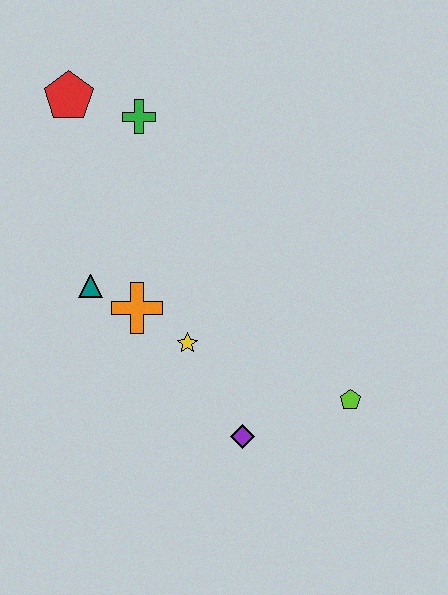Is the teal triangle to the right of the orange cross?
No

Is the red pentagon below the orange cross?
No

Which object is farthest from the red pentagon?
The lime pentagon is farthest from the red pentagon.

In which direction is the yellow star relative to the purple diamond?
The yellow star is above the purple diamond.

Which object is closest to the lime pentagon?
The purple diamond is closest to the lime pentagon.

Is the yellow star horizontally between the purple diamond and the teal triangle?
Yes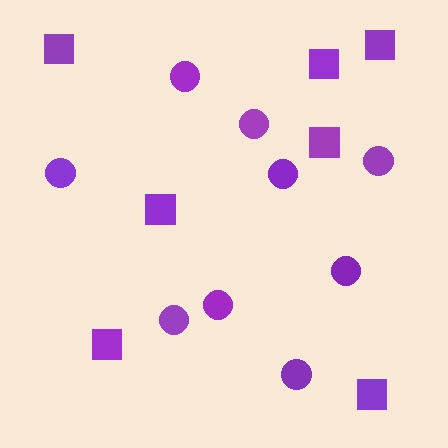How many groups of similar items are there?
There are 2 groups: one group of circles (9) and one group of squares (7).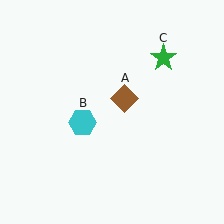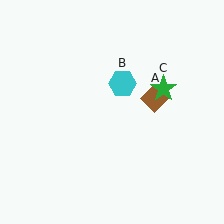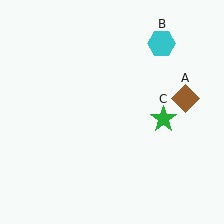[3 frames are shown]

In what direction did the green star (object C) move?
The green star (object C) moved down.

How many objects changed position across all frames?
3 objects changed position: brown diamond (object A), cyan hexagon (object B), green star (object C).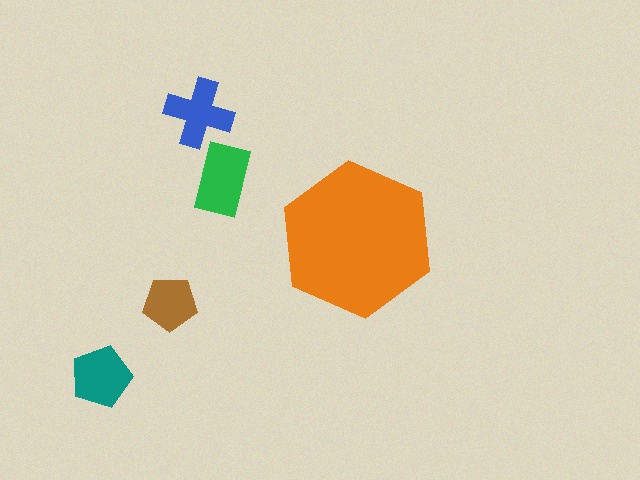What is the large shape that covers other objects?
An orange hexagon.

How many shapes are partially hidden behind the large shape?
0 shapes are partially hidden.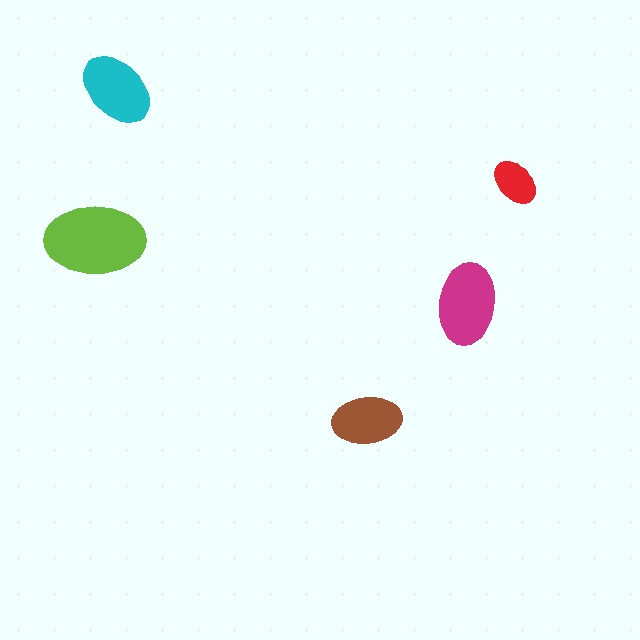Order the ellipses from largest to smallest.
the lime one, the magenta one, the cyan one, the brown one, the red one.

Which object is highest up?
The cyan ellipse is topmost.